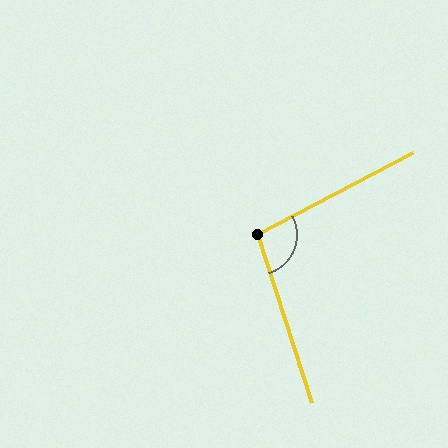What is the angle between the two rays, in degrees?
Approximately 100 degrees.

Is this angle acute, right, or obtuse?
It is obtuse.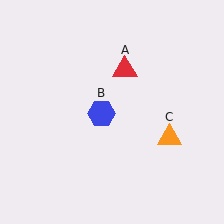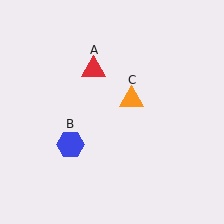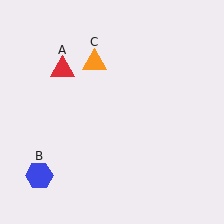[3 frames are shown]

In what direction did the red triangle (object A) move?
The red triangle (object A) moved left.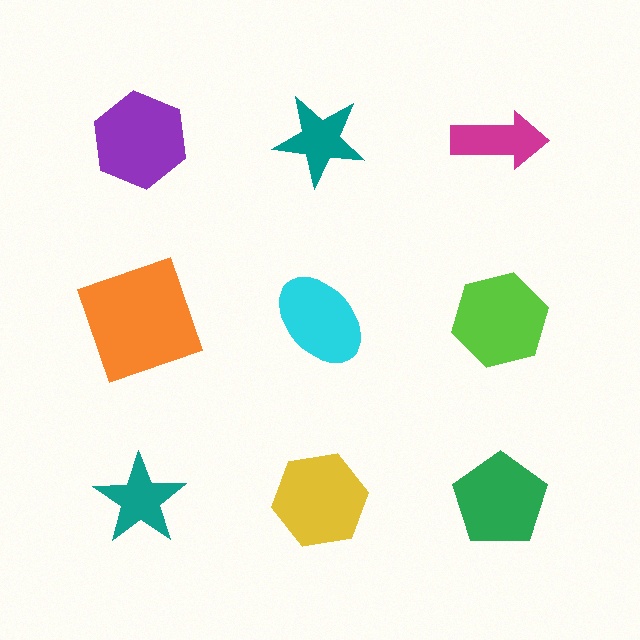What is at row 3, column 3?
A green pentagon.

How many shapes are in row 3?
3 shapes.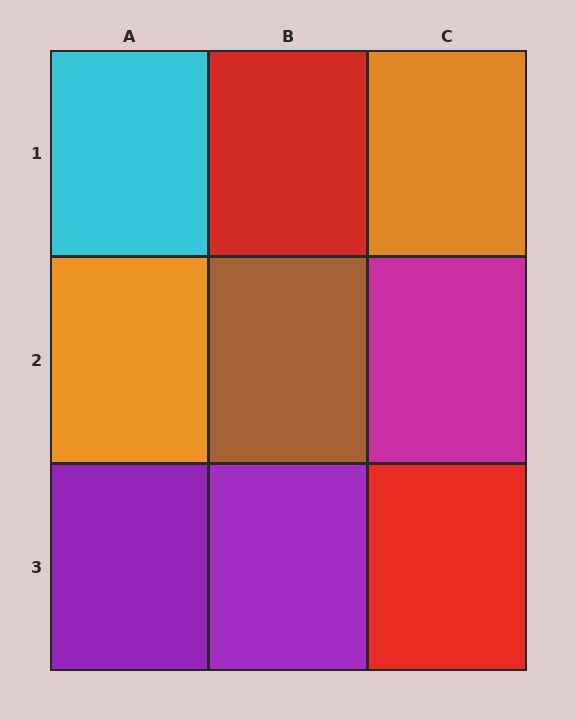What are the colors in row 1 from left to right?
Cyan, red, orange.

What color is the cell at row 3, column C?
Red.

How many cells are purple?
2 cells are purple.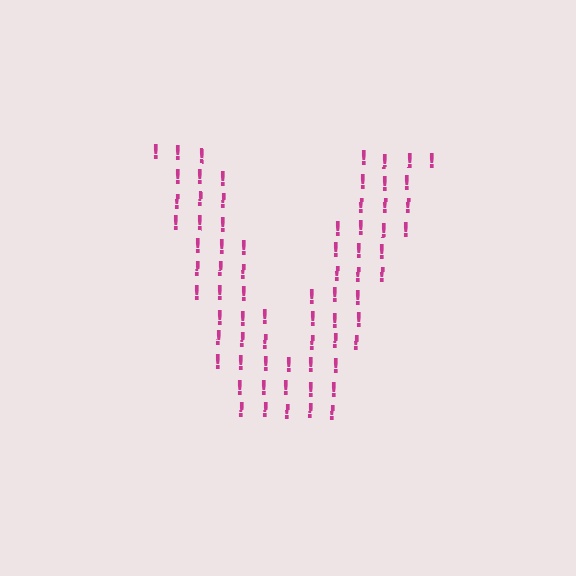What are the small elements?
The small elements are exclamation marks.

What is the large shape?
The large shape is the letter V.